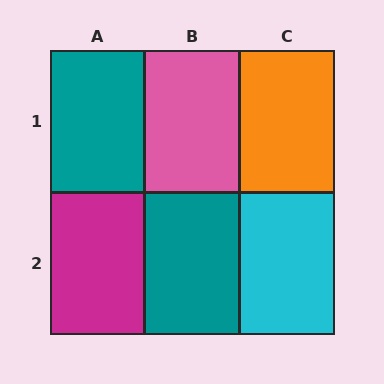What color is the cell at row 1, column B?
Pink.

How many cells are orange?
1 cell is orange.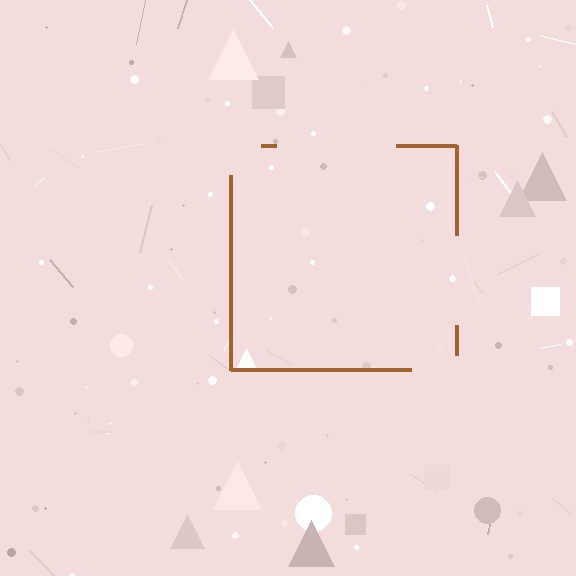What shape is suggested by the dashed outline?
The dashed outline suggests a square.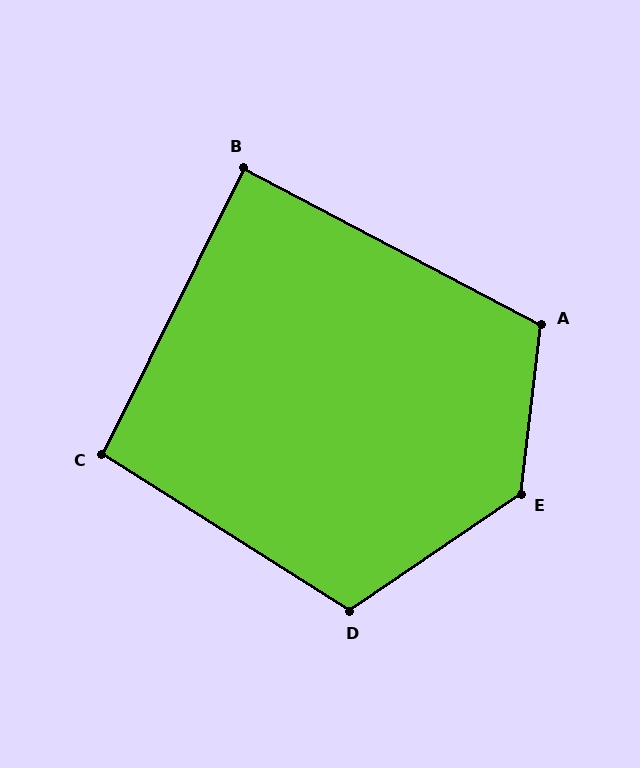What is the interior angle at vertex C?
Approximately 96 degrees (obtuse).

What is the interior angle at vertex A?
Approximately 111 degrees (obtuse).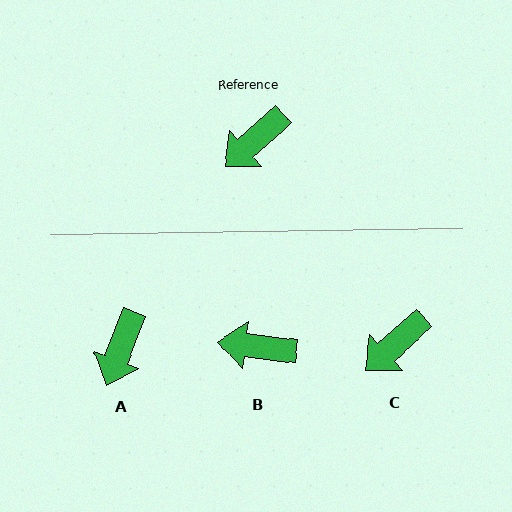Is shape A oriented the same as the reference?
No, it is off by about 27 degrees.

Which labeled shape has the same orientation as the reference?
C.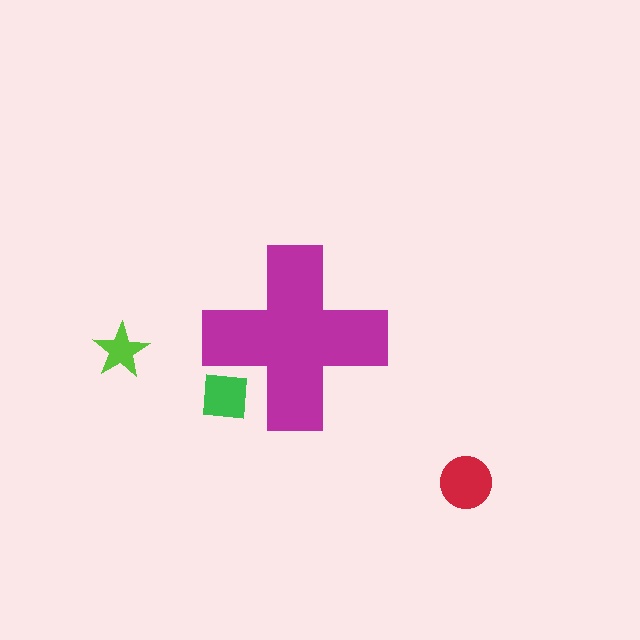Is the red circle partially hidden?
No, the red circle is fully visible.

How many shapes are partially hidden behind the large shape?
1 shape is partially hidden.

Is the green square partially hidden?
Yes, the green square is partially hidden behind the magenta cross.